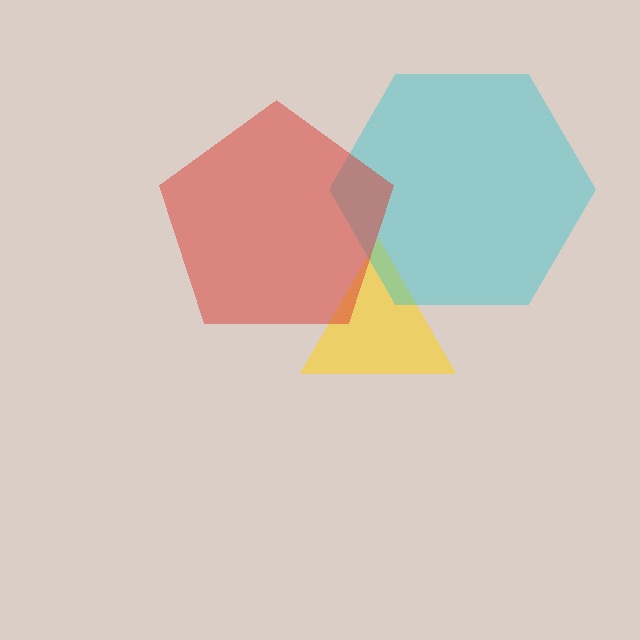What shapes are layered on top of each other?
The layered shapes are: a yellow triangle, a cyan hexagon, a red pentagon.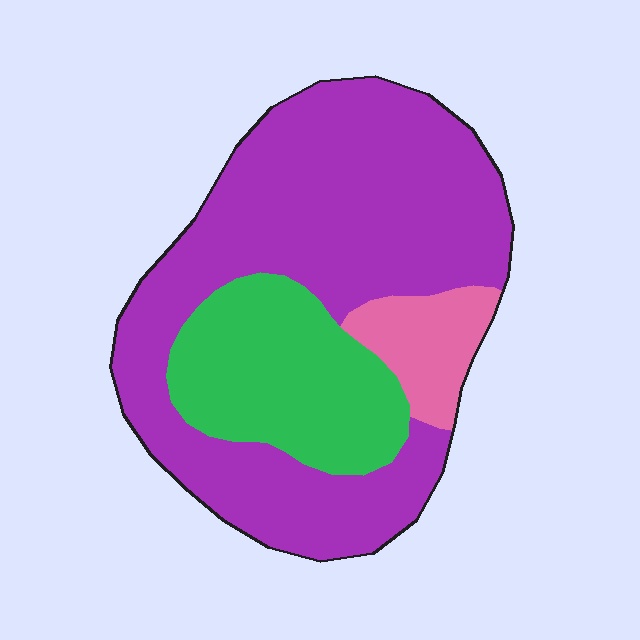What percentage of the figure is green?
Green takes up between a sixth and a third of the figure.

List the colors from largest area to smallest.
From largest to smallest: purple, green, pink.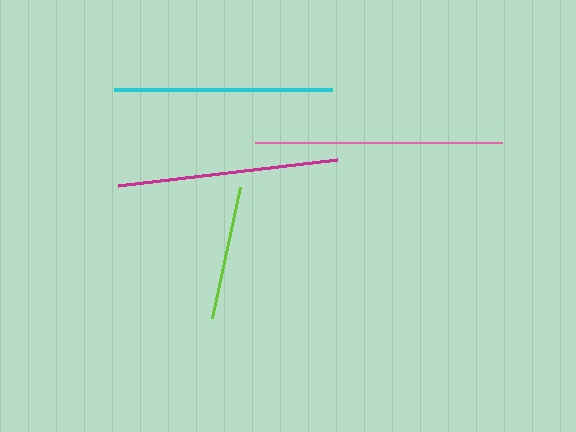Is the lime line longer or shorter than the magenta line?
The magenta line is longer than the lime line.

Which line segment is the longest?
The pink line is the longest at approximately 247 pixels.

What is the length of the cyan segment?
The cyan segment is approximately 218 pixels long.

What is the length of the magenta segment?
The magenta segment is approximately 221 pixels long.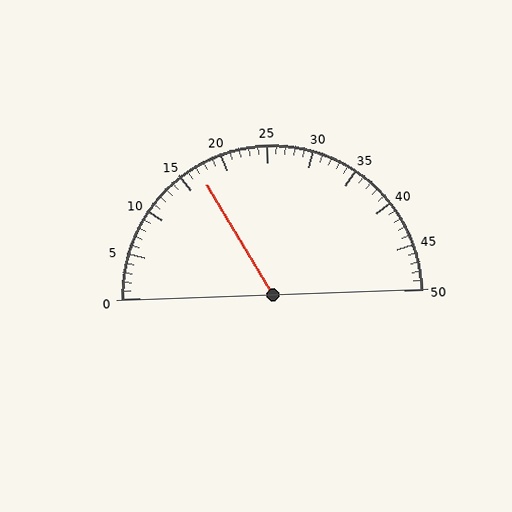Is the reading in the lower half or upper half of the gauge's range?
The reading is in the lower half of the range (0 to 50).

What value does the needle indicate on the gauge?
The needle indicates approximately 17.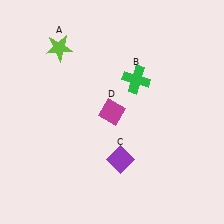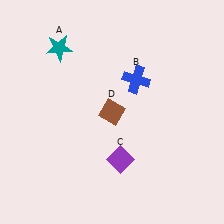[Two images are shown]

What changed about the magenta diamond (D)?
In Image 1, D is magenta. In Image 2, it changed to brown.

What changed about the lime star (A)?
In Image 1, A is lime. In Image 2, it changed to teal.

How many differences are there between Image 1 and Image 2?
There are 3 differences between the two images.